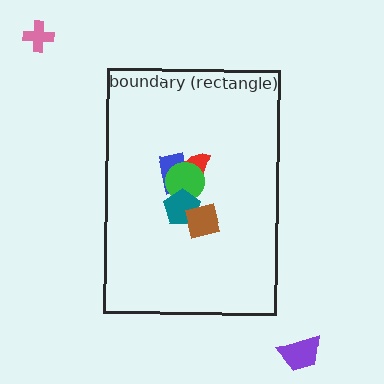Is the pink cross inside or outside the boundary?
Outside.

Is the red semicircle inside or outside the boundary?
Inside.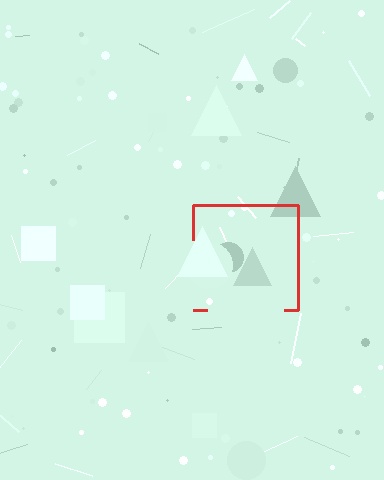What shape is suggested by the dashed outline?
The dashed outline suggests a square.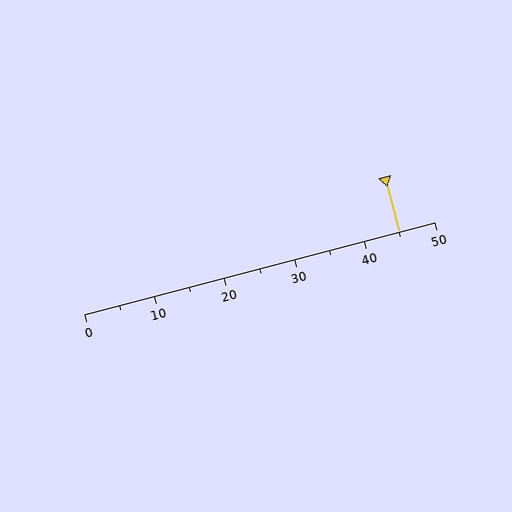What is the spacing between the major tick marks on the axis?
The major ticks are spaced 10 apart.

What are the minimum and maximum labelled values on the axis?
The axis runs from 0 to 50.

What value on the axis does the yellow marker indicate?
The marker indicates approximately 45.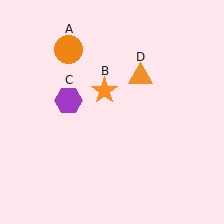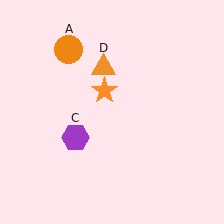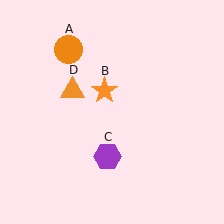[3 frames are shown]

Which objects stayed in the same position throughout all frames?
Orange circle (object A) and orange star (object B) remained stationary.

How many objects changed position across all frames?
2 objects changed position: purple hexagon (object C), orange triangle (object D).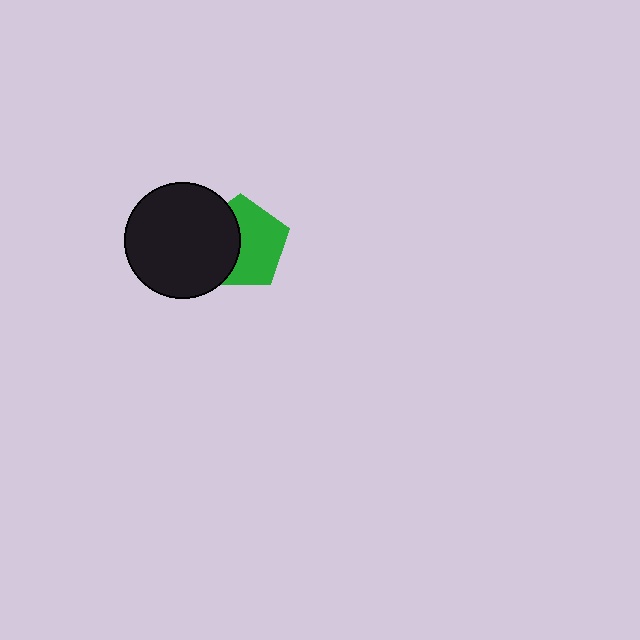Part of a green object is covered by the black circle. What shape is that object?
It is a pentagon.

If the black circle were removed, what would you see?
You would see the complete green pentagon.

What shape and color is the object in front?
The object in front is a black circle.